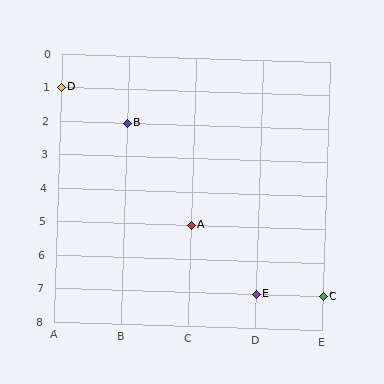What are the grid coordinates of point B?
Point B is at grid coordinates (B, 2).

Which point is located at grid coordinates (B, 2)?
Point B is at (B, 2).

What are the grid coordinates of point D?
Point D is at grid coordinates (A, 1).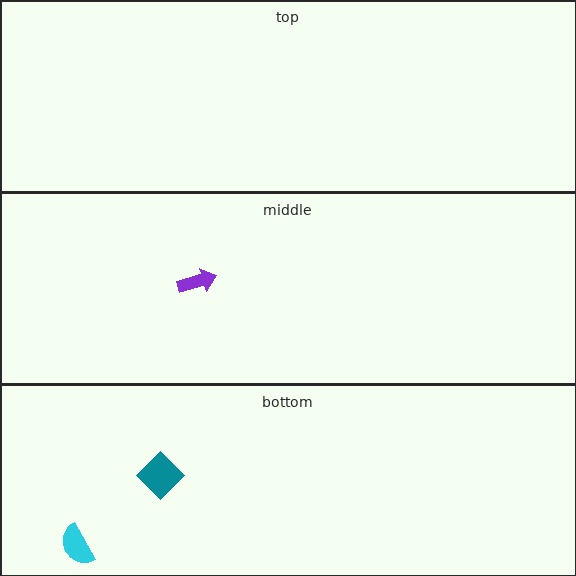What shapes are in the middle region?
The purple arrow.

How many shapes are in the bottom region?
2.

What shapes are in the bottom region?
The teal diamond, the cyan semicircle.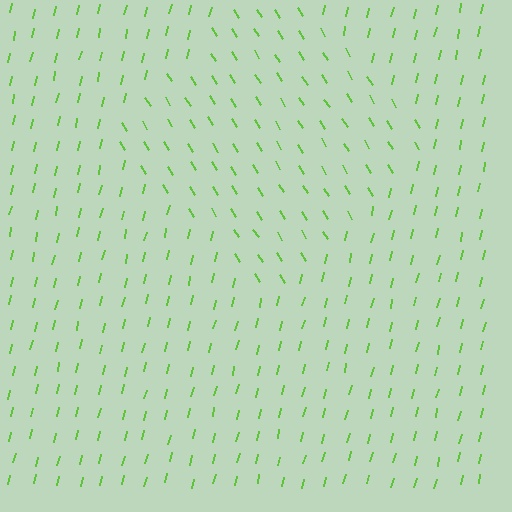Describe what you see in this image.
The image is filled with small lime line segments. A diamond region in the image has lines oriented differently from the surrounding lines, creating a visible texture boundary.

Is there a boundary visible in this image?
Yes, there is a texture boundary formed by a change in line orientation.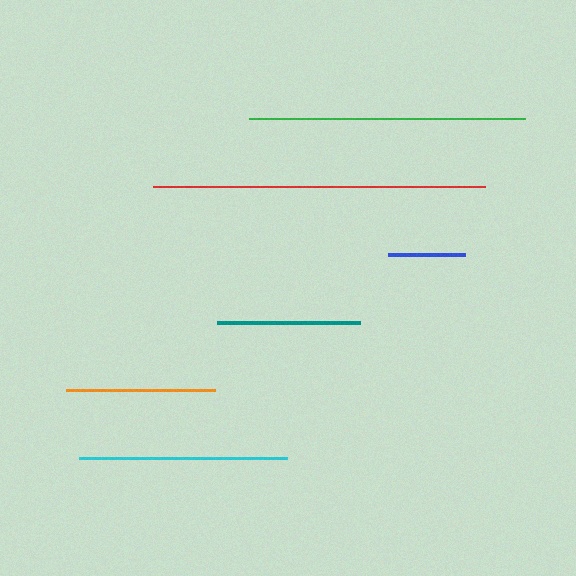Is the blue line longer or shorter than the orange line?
The orange line is longer than the blue line.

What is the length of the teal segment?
The teal segment is approximately 143 pixels long.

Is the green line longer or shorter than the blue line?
The green line is longer than the blue line.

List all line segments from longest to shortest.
From longest to shortest: red, green, cyan, orange, teal, blue.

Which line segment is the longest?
The red line is the longest at approximately 332 pixels.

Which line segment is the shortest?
The blue line is the shortest at approximately 77 pixels.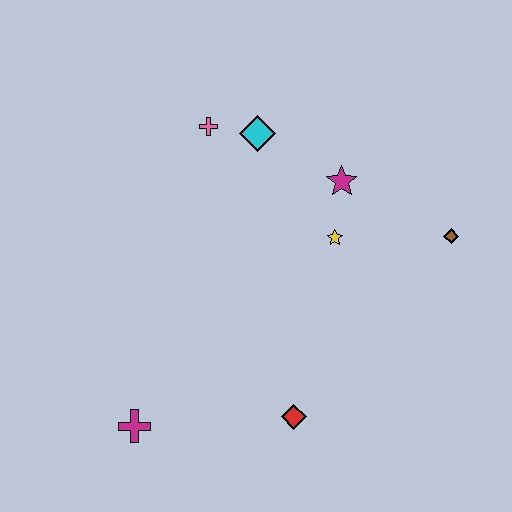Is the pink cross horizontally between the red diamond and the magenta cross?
Yes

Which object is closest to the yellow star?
The magenta star is closest to the yellow star.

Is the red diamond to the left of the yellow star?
Yes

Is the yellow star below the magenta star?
Yes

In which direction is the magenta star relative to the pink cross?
The magenta star is to the right of the pink cross.